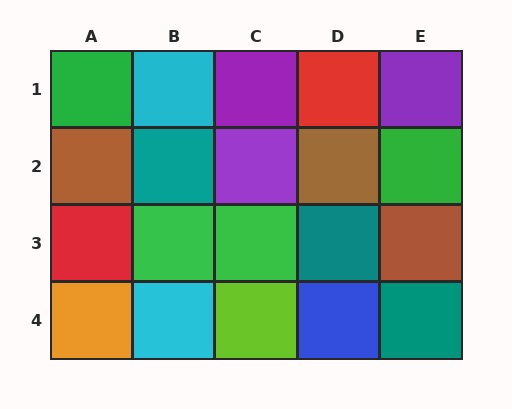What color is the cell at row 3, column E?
Brown.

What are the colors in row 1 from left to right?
Green, cyan, purple, red, purple.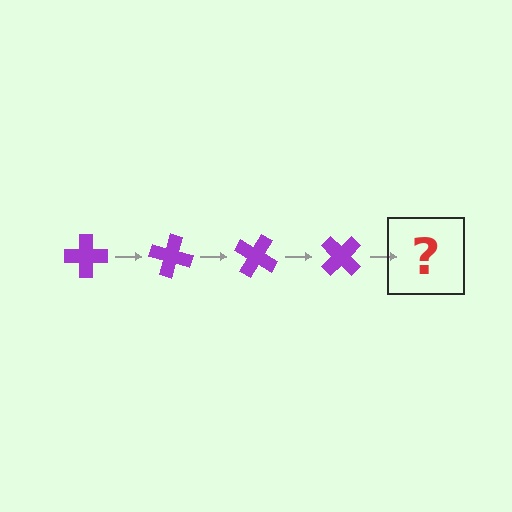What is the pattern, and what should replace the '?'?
The pattern is that the cross rotates 15 degrees each step. The '?' should be a purple cross rotated 60 degrees.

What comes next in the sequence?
The next element should be a purple cross rotated 60 degrees.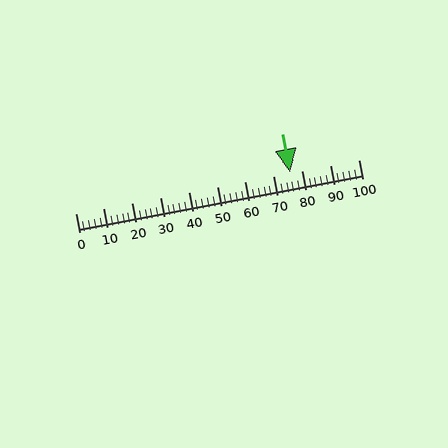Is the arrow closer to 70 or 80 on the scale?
The arrow is closer to 80.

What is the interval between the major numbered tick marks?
The major tick marks are spaced 10 units apart.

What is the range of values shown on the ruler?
The ruler shows values from 0 to 100.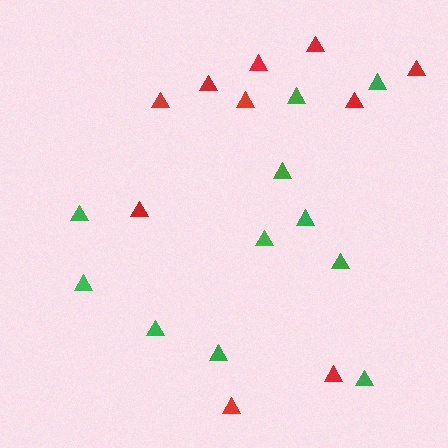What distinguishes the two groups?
There are 2 groups: one group of red triangles (10) and one group of green triangles (11).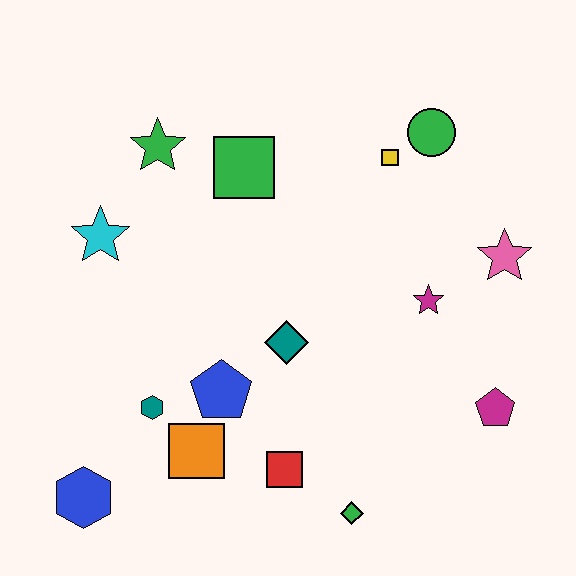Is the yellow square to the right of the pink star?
No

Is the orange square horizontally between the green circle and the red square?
No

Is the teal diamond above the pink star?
No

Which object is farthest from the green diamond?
The green star is farthest from the green diamond.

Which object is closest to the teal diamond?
The blue pentagon is closest to the teal diamond.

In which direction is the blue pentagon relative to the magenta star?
The blue pentagon is to the left of the magenta star.